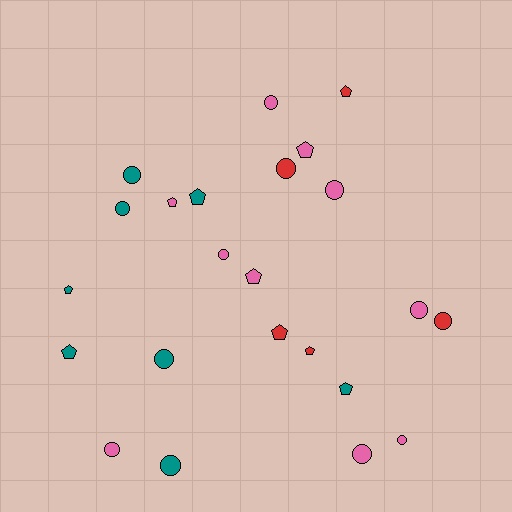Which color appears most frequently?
Pink, with 10 objects.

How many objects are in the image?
There are 23 objects.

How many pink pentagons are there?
There are 3 pink pentagons.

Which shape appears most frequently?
Circle, with 13 objects.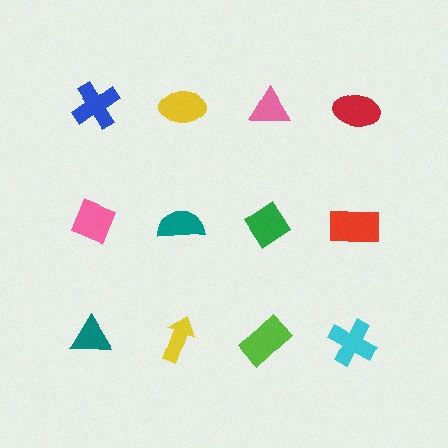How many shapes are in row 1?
4 shapes.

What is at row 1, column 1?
A blue cross.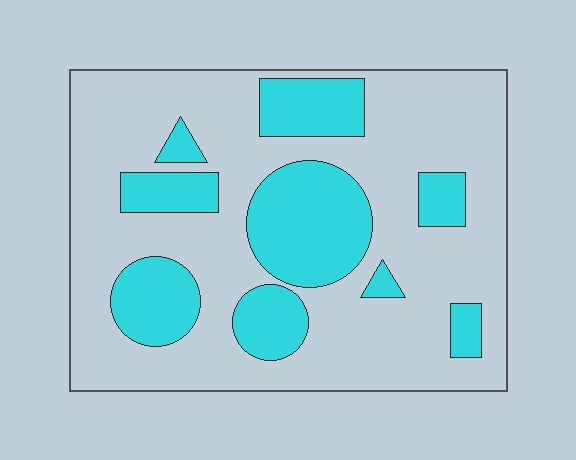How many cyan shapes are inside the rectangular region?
9.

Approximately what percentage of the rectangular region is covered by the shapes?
Approximately 30%.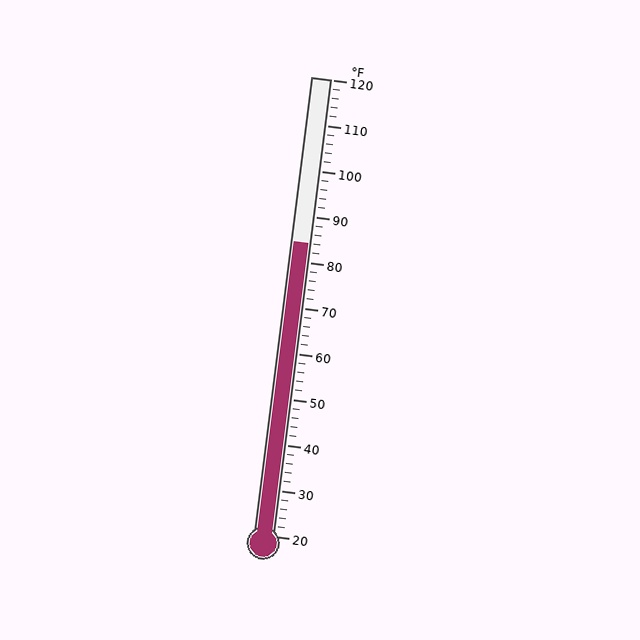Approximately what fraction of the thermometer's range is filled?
The thermometer is filled to approximately 65% of its range.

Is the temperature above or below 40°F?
The temperature is above 40°F.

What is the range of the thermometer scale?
The thermometer scale ranges from 20°F to 120°F.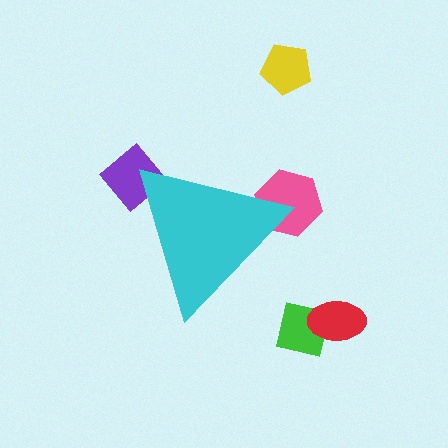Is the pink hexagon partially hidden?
Yes, the pink hexagon is partially hidden behind the cyan triangle.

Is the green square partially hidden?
No, the green square is fully visible.